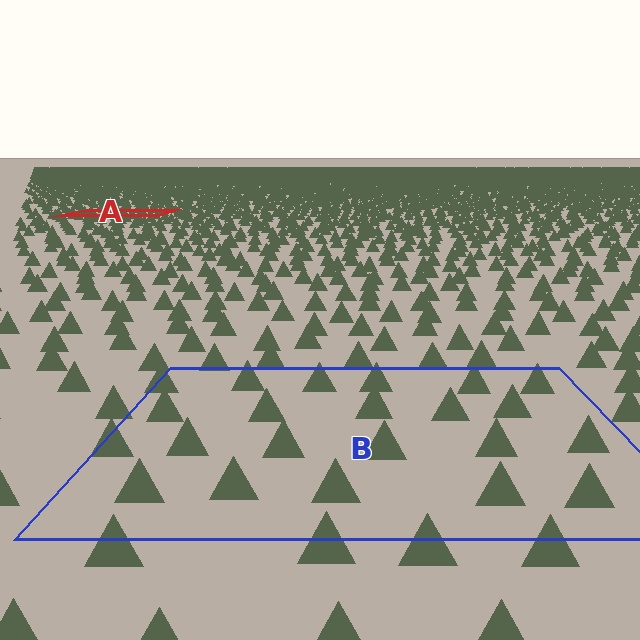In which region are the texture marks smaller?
The texture marks are smaller in region A, because it is farther away.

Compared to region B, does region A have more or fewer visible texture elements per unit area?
Region A has more texture elements per unit area — they are packed more densely because it is farther away.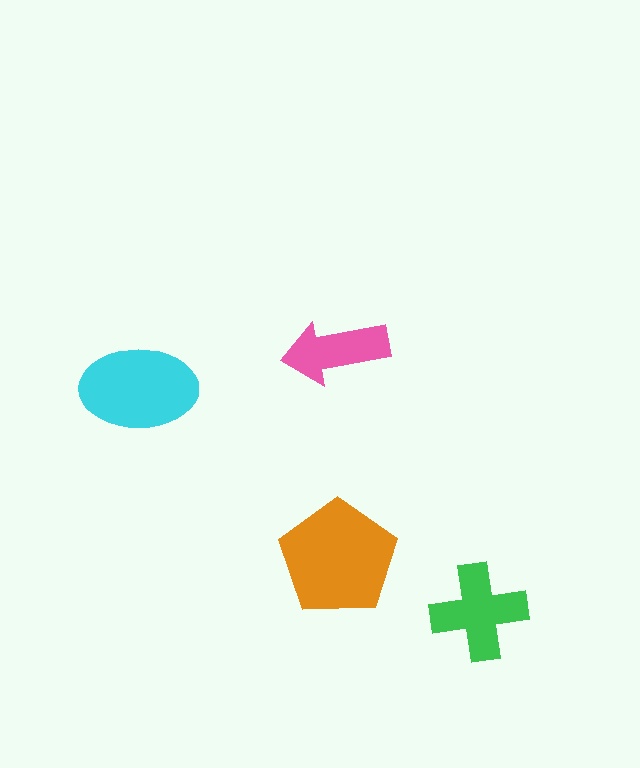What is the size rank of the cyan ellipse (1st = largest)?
2nd.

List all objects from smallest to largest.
The pink arrow, the green cross, the cyan ellipse, the orange pentagon.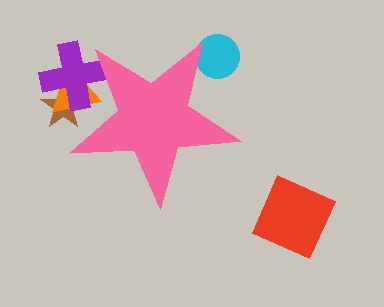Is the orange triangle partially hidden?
Yes, the orange triangle is partially hidden behind the pink star.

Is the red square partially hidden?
No, the red square is fully visible.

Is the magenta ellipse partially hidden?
No, the magenta ellipse is fully visible.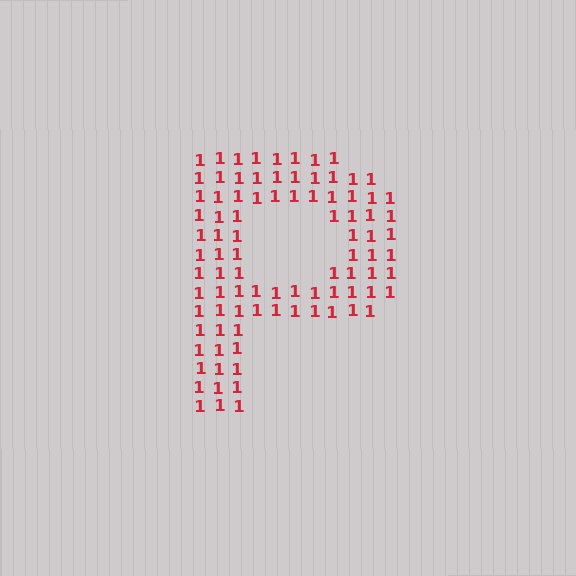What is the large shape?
The large shape is the letter P.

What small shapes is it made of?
It is made of small digit 1's.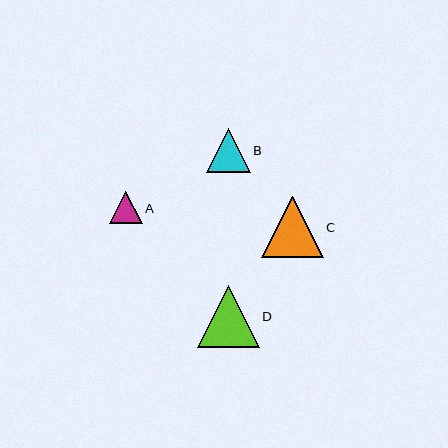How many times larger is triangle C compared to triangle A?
Triangle C is approximately 1.9 times the size of triangle A.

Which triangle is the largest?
Triangle D is the largest with a size of approximately 62 pixels.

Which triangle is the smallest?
Triangle A is the smallest with a size of approximately 33 pixels.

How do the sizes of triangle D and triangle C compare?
Triangle D and triangle C are approximately the same size.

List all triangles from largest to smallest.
From largest to smallest: D, C, B, A.